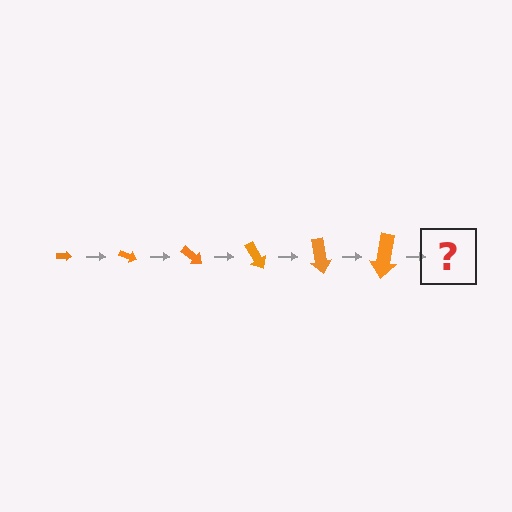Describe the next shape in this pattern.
It should be an arrow, larger than the previous one and rotated 120 degrees from the start.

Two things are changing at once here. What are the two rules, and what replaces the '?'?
The two rules are that the arrow grows larger each step and it rotates 20 degrees each step. The '?' should be an arrow, larger than the previous one and rotated 120 degrees from the start.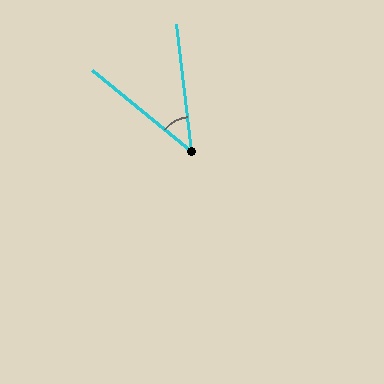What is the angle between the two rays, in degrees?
Approximately 44 degrees.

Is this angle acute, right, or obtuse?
It is acute.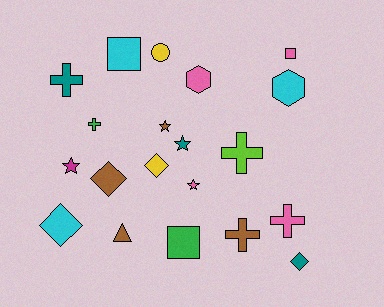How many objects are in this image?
There are 20 objects.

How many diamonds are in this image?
There are 4 diamonds.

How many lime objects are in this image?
There is 1 lime object.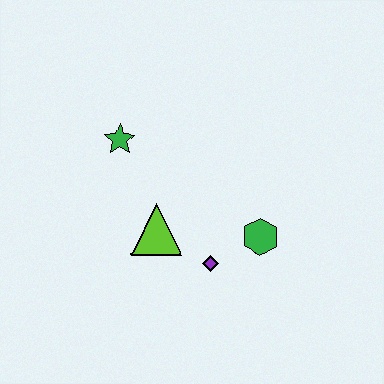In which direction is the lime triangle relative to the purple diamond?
The lime triangle is to the left of the purple diamond.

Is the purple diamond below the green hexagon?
Yes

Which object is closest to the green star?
The lime triangle is closest to the green star.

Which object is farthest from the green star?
The green hexagon is farthest from the green star.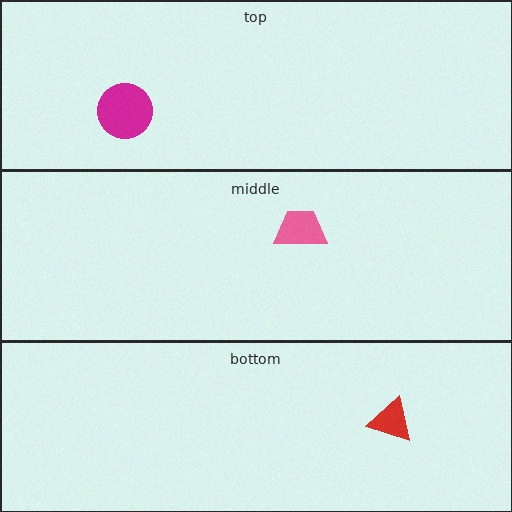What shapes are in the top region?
The magenta circle.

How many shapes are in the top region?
1.